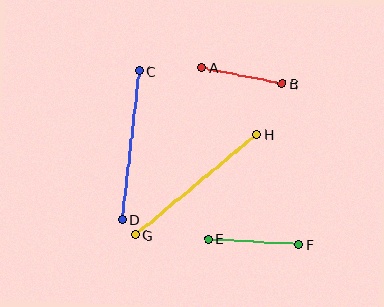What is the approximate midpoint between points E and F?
The midpoint is at approximately (254, 242) pixels.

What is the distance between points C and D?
The distance is approximately 149 pixels.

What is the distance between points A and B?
The distance is approximately 82 pixels.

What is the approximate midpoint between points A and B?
The midpoint is at approximately (242, 76) pixels.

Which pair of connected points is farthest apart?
Points G and H are farthest apart.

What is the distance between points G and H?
The distance is approximately 157 pixels.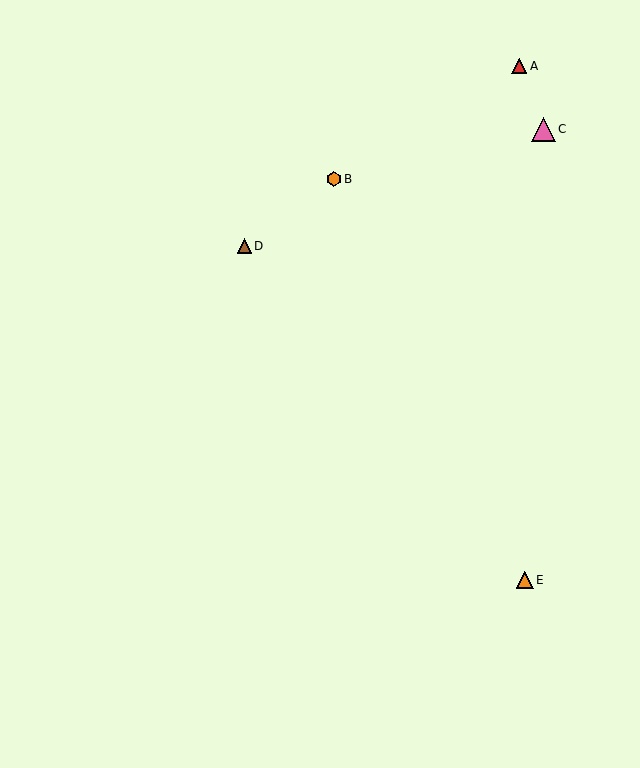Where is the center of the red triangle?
The center of the red triangle is at (519, 66).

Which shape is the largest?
The pink triangle (labeled C) is the largest.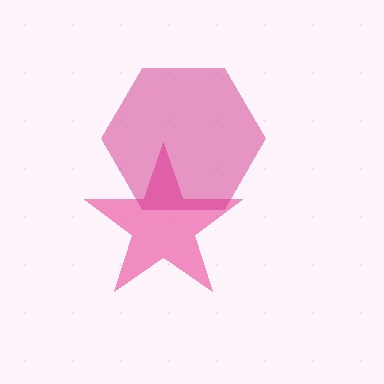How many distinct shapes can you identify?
There are 2 distinct shapes: a pink star, a magenta hexagon.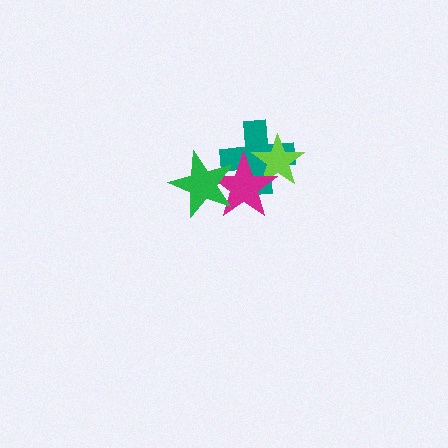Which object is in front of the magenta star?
The green star is in front of the magenta star.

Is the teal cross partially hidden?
Yes, it is partially covered by another shape.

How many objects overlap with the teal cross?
3 objects overlap with the teal cross.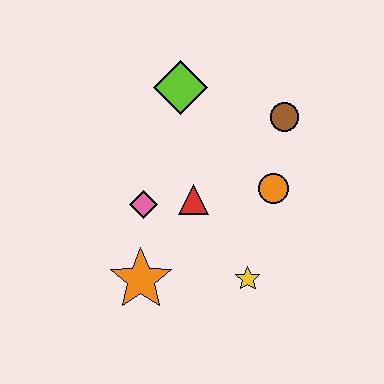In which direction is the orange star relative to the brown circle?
The orange star is below the brown circle.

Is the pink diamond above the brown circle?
No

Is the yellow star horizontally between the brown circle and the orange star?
Yes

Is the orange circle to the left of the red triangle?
No